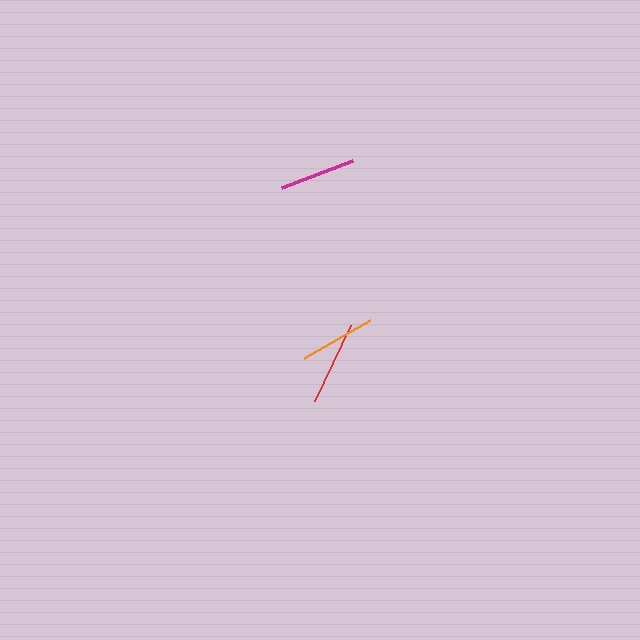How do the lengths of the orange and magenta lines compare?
The orange and magenta lines are approximately the same length.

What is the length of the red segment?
The red segment is approximately 84 pixels long.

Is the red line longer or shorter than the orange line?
The red line is longer than the orange line.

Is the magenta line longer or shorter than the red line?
The red line is longer than the magenta line.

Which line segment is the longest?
The red line is the longest at approximately 84 pixels.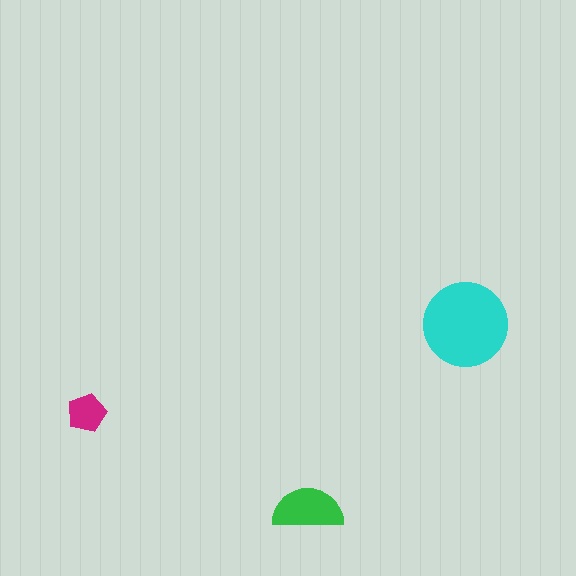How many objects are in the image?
There are 3 objects in the image.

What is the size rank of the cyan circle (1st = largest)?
1st.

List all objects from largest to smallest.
The cyan circle, the green semicircle, the magenta pentagon.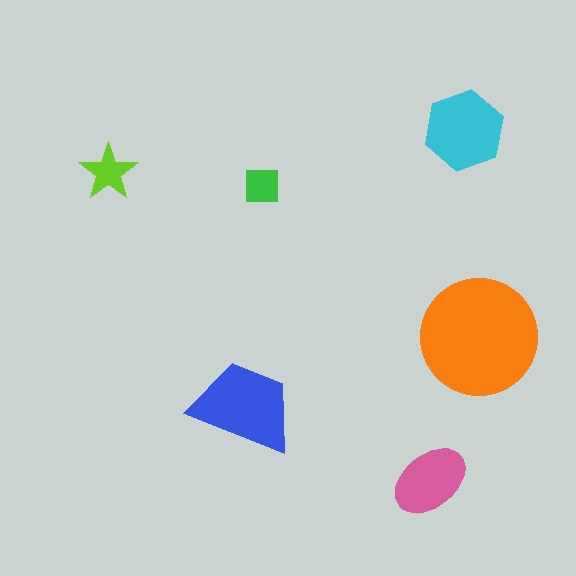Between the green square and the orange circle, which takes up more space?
The orange circle.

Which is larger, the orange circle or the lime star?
The orange circle.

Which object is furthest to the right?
The orange circle is rightmost.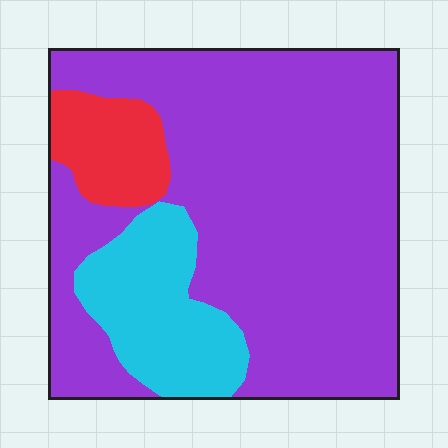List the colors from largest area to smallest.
From largest to smallest: purple, cyan, red.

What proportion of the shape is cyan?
Cyan covers roughly 15% of the shape.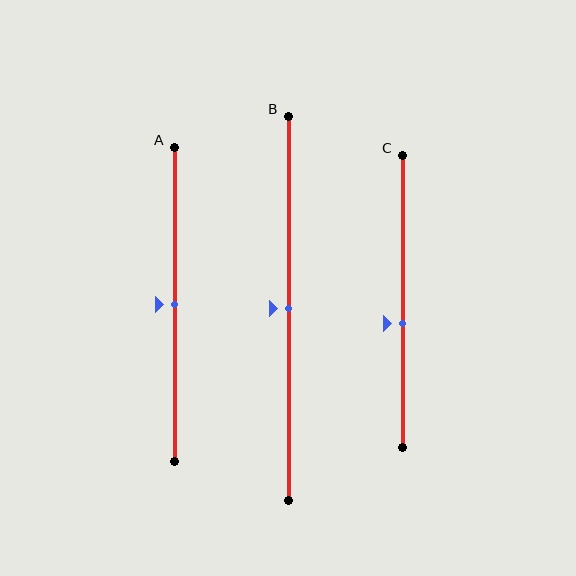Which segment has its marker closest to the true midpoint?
Segment A has its marker closest to the true midpoint.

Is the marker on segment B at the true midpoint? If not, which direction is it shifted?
Yes, the marker on segment B is at the true midpoint.